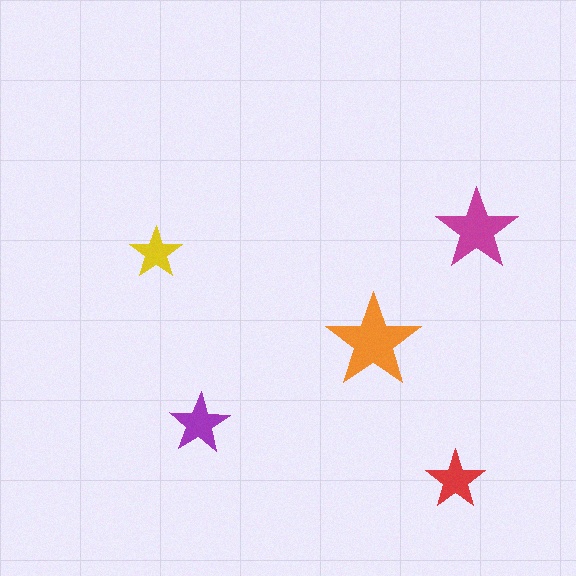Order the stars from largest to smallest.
the orange one, the magenta one, the purple one, the red one, the yellow one.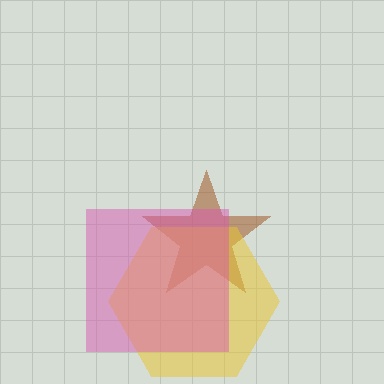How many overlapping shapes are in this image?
There are 3 overlapping shapes in the image.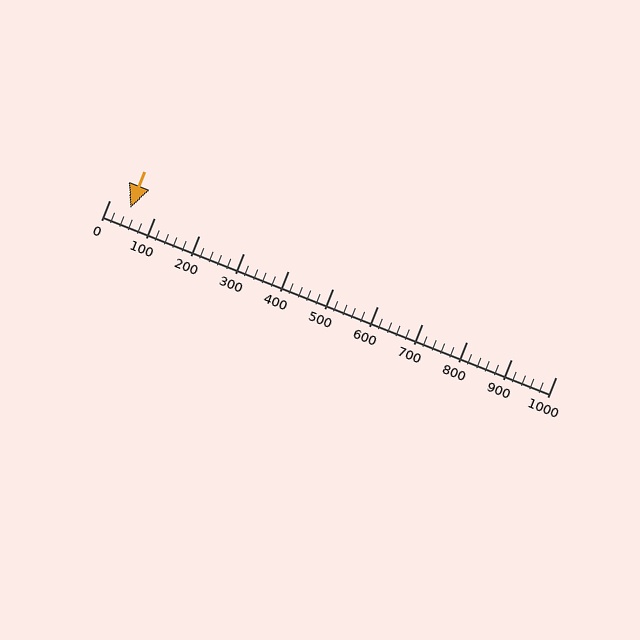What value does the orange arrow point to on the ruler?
The orange arrow points to approximately 46.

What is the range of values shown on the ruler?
The ruler shows values from 0 to 1000.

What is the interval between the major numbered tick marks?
The major tick marks are spaced 100 units apart.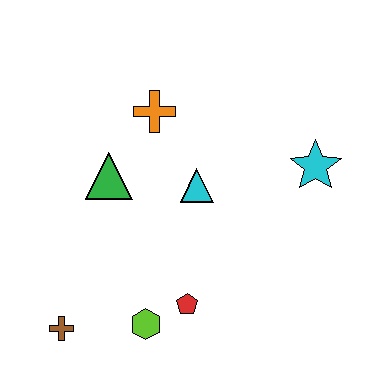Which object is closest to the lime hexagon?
The red pentagon is closest to the lime hexagon.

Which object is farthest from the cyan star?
The brown cross is farthest from the cyan star.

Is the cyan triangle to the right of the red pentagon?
Yes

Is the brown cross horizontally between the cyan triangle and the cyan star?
No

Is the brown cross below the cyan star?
Yes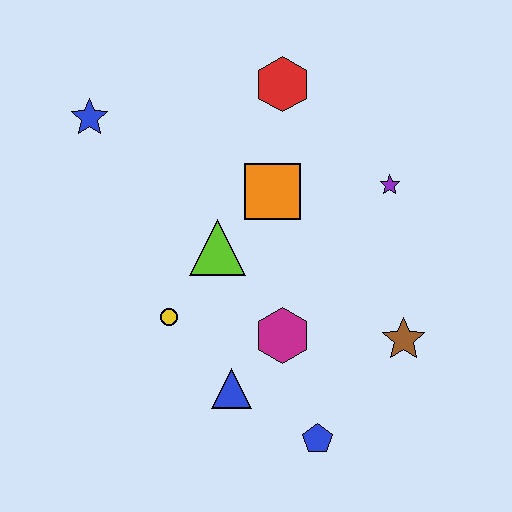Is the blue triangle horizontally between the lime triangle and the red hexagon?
Yes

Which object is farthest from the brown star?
The blue star is farthest from the brown star.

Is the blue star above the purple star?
Yes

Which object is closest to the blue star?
The lime triangle is closest to the blue star.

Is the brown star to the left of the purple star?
No